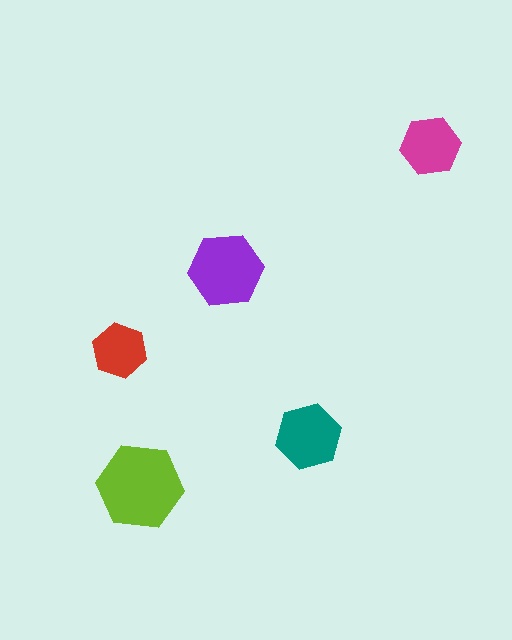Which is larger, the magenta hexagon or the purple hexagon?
The purple one.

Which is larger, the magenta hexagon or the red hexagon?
The magenta one.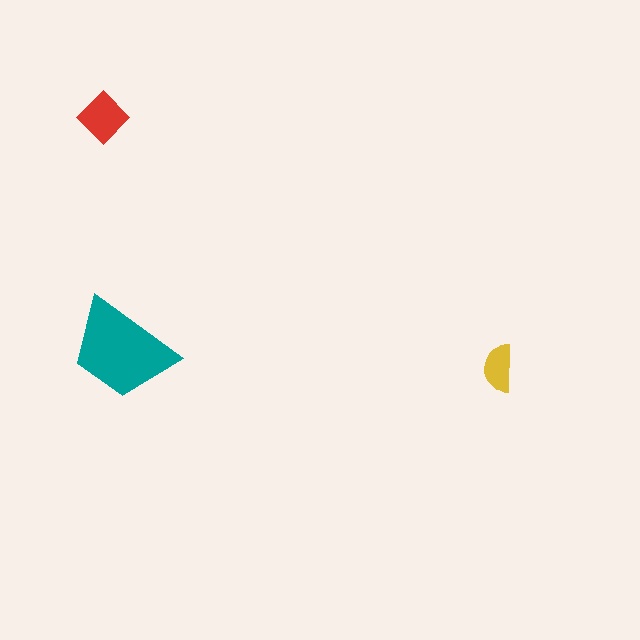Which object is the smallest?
The yellow semicircle.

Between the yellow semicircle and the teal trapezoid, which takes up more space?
The teal trapezoid.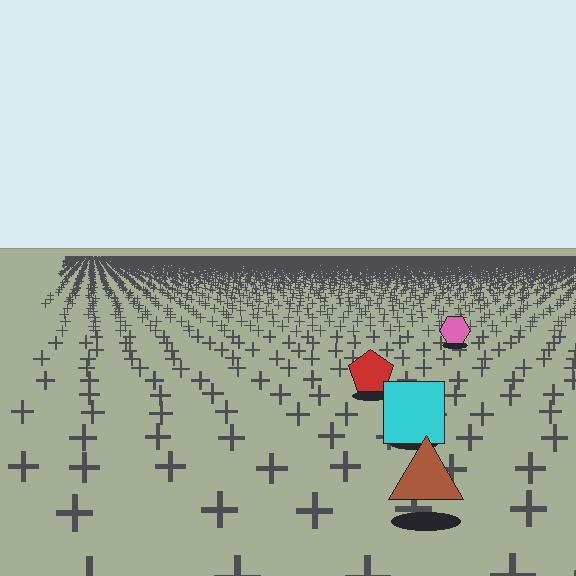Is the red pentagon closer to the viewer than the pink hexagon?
Yes. The red pentagon is closer — you can tell from the texture gradient: the ground texture is coarser near it.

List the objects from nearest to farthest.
From nearest to farthest: the brown triangle, the cyan square, the red pentagon, the pink hexagon.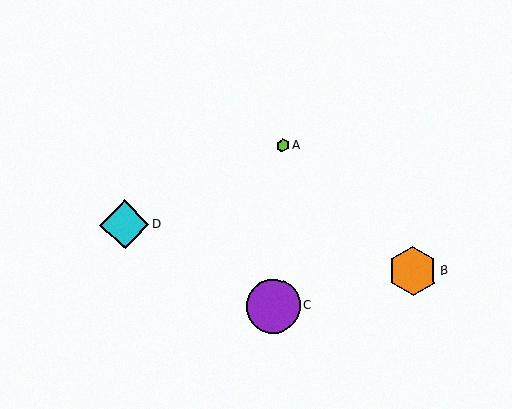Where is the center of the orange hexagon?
The center of the orange hexagon is at (413, 271).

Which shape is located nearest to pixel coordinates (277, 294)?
The purple circle (labeled C) at (273, 306) is nearest to that location.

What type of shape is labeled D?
Shape D is a cyan diamond.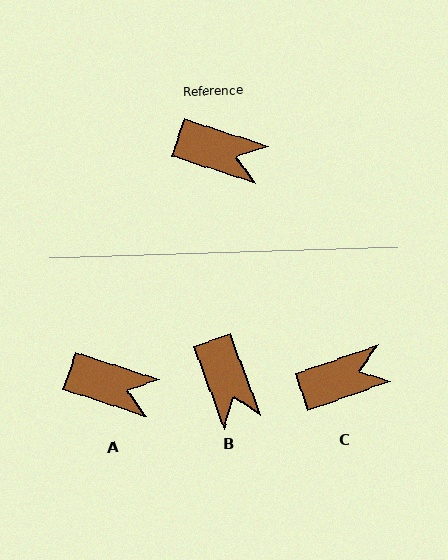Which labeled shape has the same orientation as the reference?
A.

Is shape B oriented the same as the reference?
No, it is off by about 52 degrees.